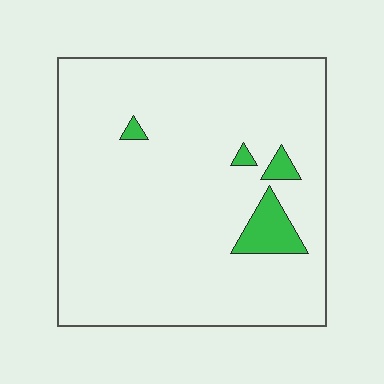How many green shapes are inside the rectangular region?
4.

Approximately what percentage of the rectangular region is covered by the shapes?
Approximately 5%.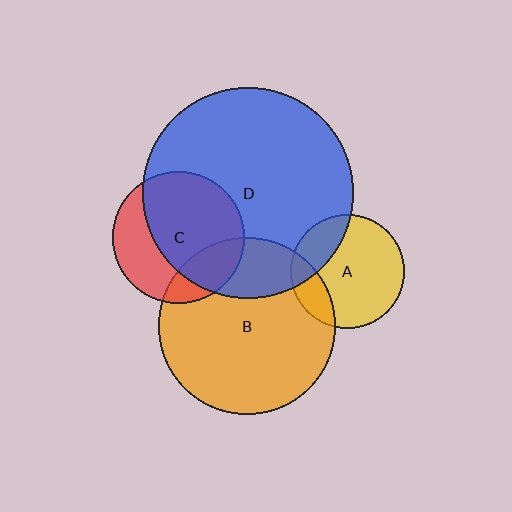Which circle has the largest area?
Circle D (blue).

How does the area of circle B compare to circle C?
Approximately 1.8 times.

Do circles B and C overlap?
Yes.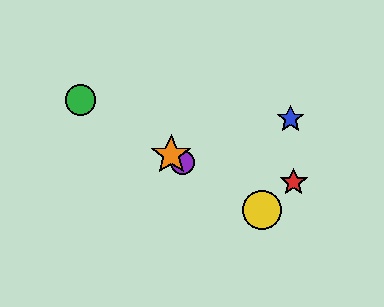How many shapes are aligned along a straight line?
4 shapes (the green circle, the yellow circle, the purple circle, the orange star) are aligned along a straight line.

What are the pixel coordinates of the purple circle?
The purple circle is at (183, 162).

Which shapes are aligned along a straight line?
The green circle, the yellow circle, the purple circle, the orange star are aligned along a straight line.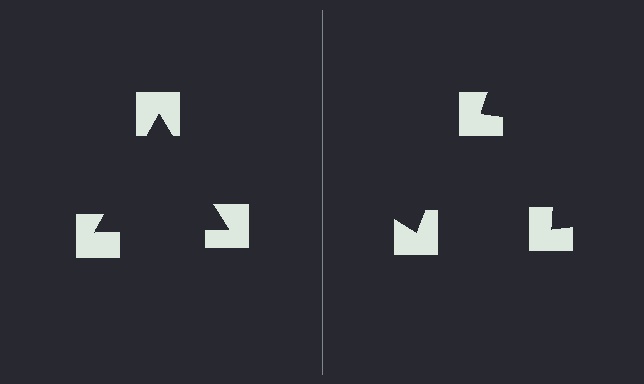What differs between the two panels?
The notched squares are positioned identically on both sides; only the wedge orientations differ. On the left they align to a triangle; on the right they are misaligned.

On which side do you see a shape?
An illusory triangle appears on the left side. On the right side the wedge cuts are rotated, so no coherent shape forms.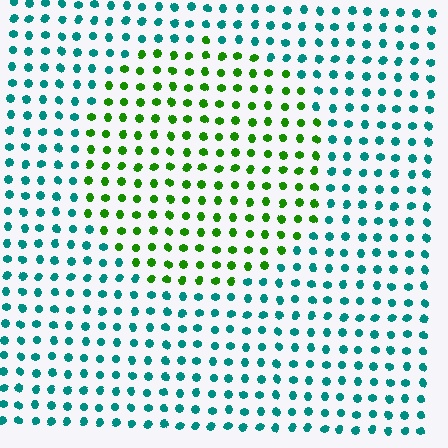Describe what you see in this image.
The image is filled with small teal elements in a uniform arrangement. A circle-shaped region is visible where the elements are tinted to a slightly different hue, forming a subtle color boundary.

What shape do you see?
I see a circle.